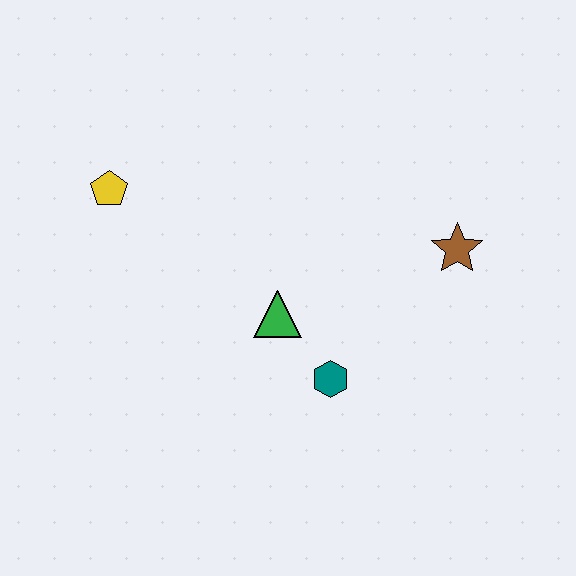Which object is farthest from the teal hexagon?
The yellow pentagon is farthest from the teal hexagon.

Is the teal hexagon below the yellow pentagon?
Yes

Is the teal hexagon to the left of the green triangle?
No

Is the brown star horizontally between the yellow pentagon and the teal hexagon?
No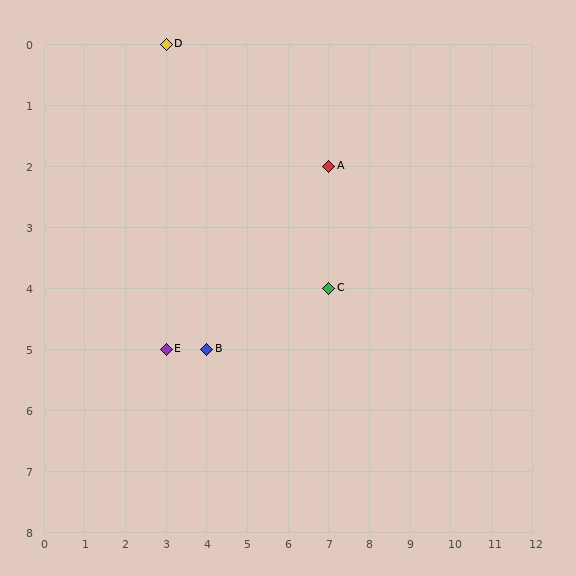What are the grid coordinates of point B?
Point B is at grid coordinates (4, 5).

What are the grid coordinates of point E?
Point E is at grid coordinates (3, 5).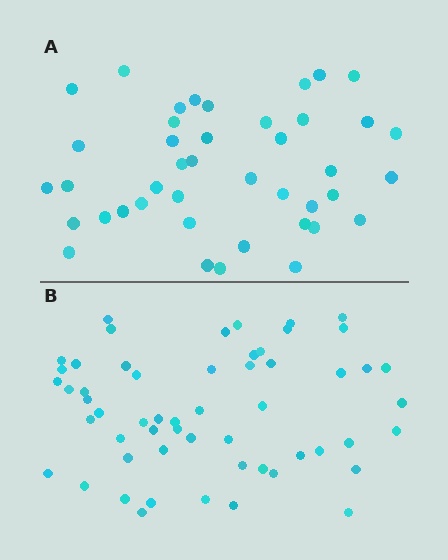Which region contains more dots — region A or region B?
Region B (the bottom region) has more dots.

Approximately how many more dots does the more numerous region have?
Region B has approximately 15 more dots than region A.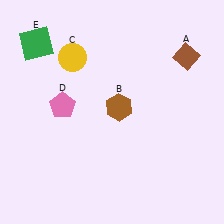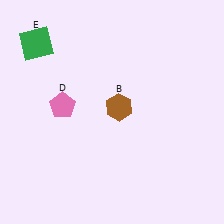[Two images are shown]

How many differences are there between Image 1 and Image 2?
There are 2 differences between the two images.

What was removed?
The brown diamond (A), the yellow circle (C) were removed in Image 2.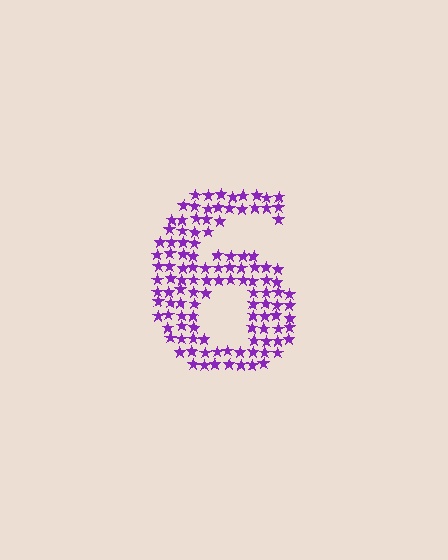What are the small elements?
The small elements are stars.